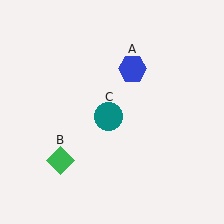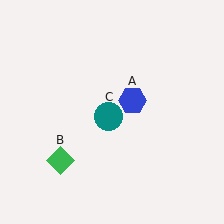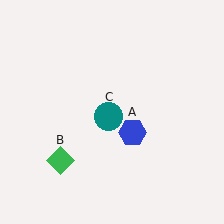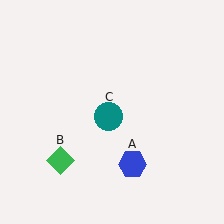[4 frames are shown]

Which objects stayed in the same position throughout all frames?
Green diamond (object B) and teal circle (object C) remained stationary.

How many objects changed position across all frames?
1 object changed position: blue hexagon (object A).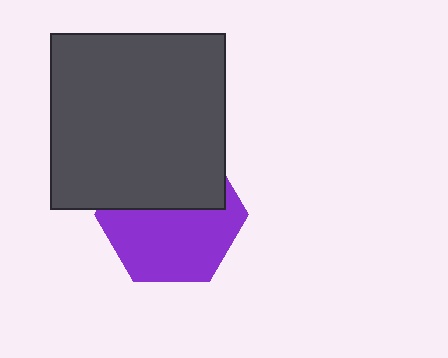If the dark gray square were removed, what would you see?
You would see the complete purple hexagon.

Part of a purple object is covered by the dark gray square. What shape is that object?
It is a hexagon.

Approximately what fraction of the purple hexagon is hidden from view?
Roughly 43% of the purple hexagon is hidden behind the dark gray square.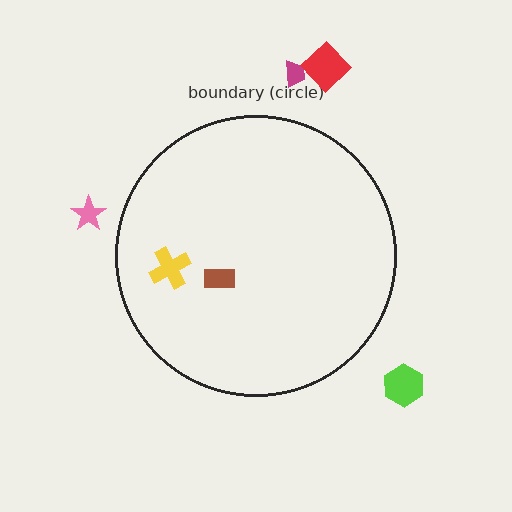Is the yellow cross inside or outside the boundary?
Inside.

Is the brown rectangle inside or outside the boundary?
Inside.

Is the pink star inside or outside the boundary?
Outside.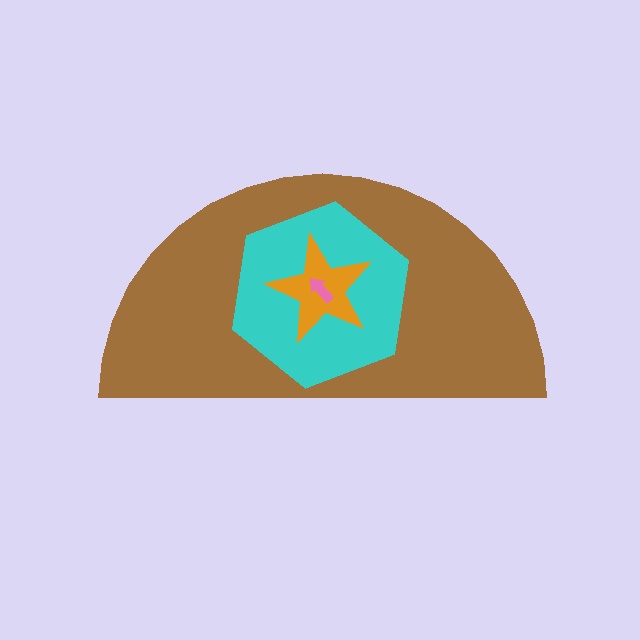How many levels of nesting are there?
4.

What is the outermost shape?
The brown semicircle.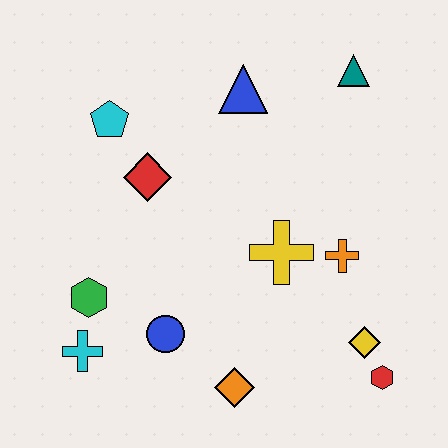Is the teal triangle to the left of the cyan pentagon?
No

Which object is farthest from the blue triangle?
The red hexagon is farthest from the blue triangle.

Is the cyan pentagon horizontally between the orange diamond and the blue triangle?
No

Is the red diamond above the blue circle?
Yes